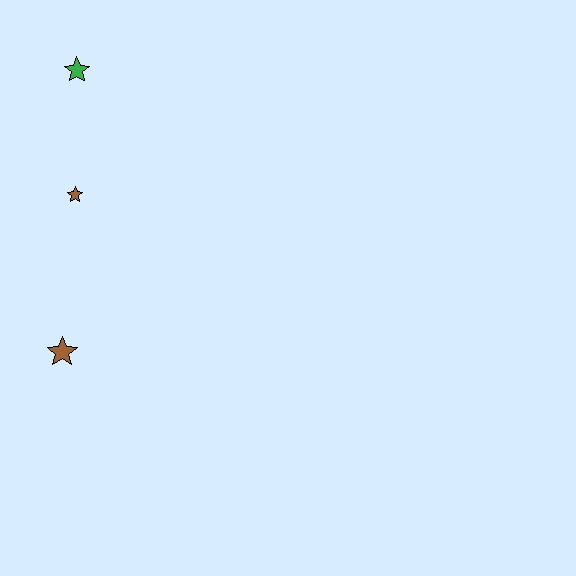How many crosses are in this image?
There are no crosses.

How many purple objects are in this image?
There are no purple objects.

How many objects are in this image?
There are 3 objects.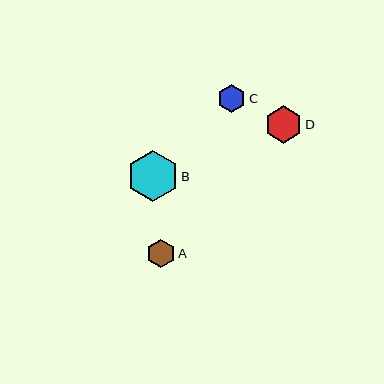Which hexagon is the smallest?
Hexagon A is the smallest with a size of approximately 28 pixels.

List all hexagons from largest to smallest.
From largest to smallest: B, D, C, A.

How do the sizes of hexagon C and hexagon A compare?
Hexagon C and hexagon A are approximately the same size.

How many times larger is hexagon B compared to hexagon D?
Hexagon B is approximately 1.4 times the size of hexagon D.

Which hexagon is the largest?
Hexagon B is the largest with a size of approximately 51 pixels.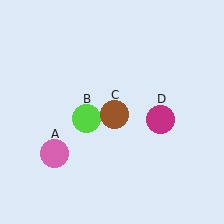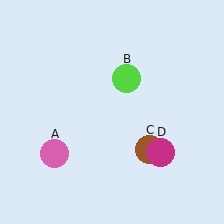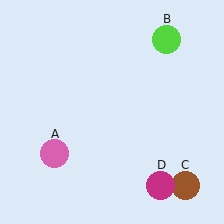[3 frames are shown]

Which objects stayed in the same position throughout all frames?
Pink circle (object A) remained stationary.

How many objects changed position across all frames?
3 objects changed position: lime circle (object B), brown circle (object C), magenta circle (object D).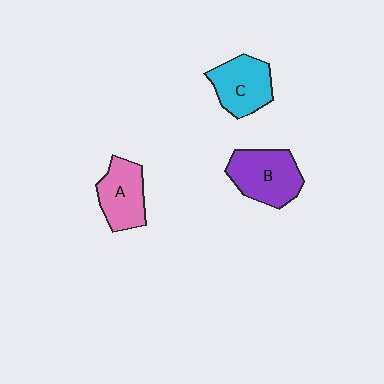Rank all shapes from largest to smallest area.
From largest to smallest: B (purple), C (cyan), A (pink).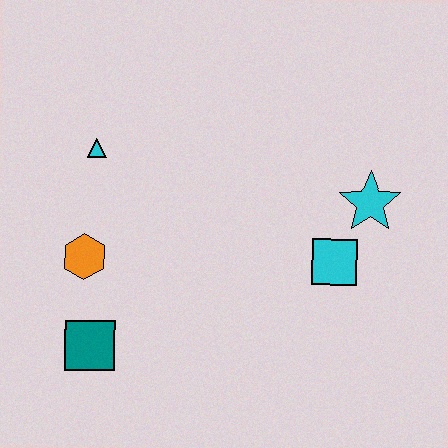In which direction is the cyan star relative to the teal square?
The cyan star is to the right of the teal square.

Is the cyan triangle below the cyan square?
No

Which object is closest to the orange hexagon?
The teal square is closest to the orange hexagon.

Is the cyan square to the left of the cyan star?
Yes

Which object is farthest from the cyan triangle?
The cyan star is farthest from the cyan triangle.